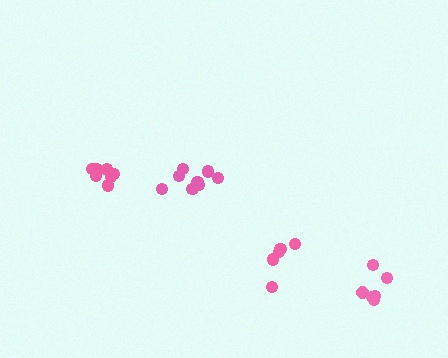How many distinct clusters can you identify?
There are 4 distinct clusters.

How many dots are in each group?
Group 1: 7 dots, Group 2: 6 dots, Group 3: 5 dots, Group 4: 8 dots (26 total).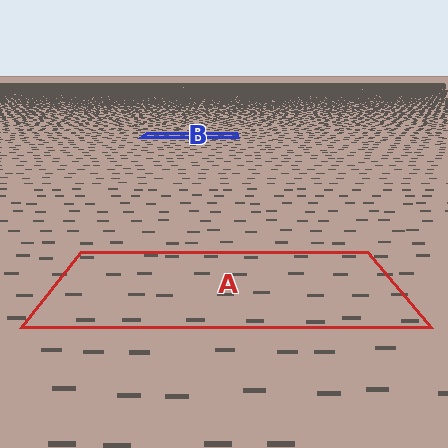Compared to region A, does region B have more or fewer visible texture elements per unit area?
Region B has more texture elements per unit area — they are packed more densely because it is farther away.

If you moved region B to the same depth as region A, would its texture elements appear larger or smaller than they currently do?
They would appear larger. At a closer depth, the same texture elements are projected at a bigger on-screen size.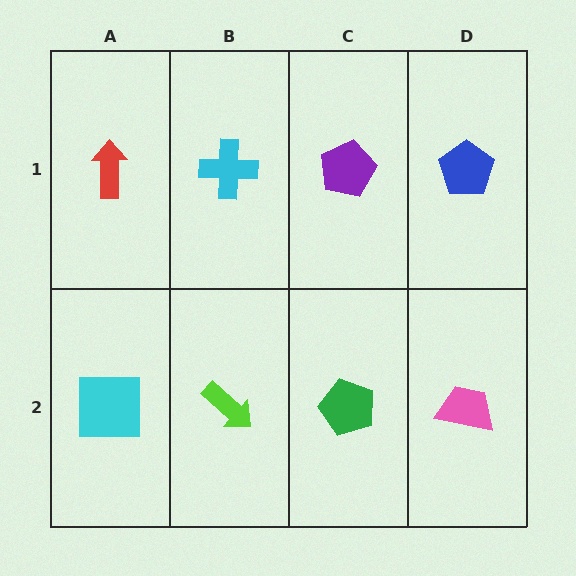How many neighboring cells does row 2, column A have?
2.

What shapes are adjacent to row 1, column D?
A pink trapezoid (row 2, column D), a purple pentagon (row 1, column C).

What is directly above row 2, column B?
A cyan cross.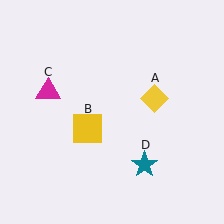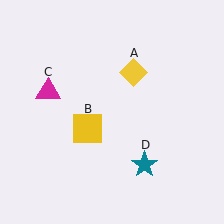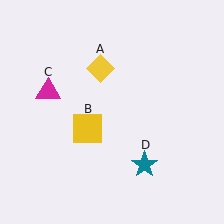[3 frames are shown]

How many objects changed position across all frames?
1 object changed position: yellow diamond (object A).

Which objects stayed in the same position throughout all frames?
Yellow square (object B) and magenta triangle (object C) and teal star (object D) remained stationary.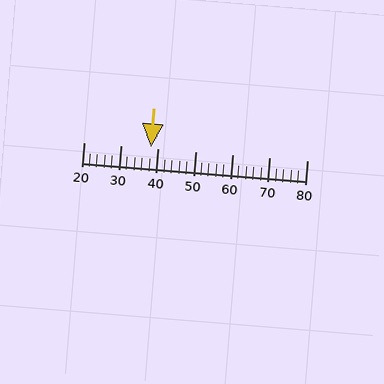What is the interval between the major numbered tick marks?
The major tick marks are spaced 10 units apart.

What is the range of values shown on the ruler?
The ruler shows values from 20 to 80.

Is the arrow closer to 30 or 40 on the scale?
The arrow is closer to 40.